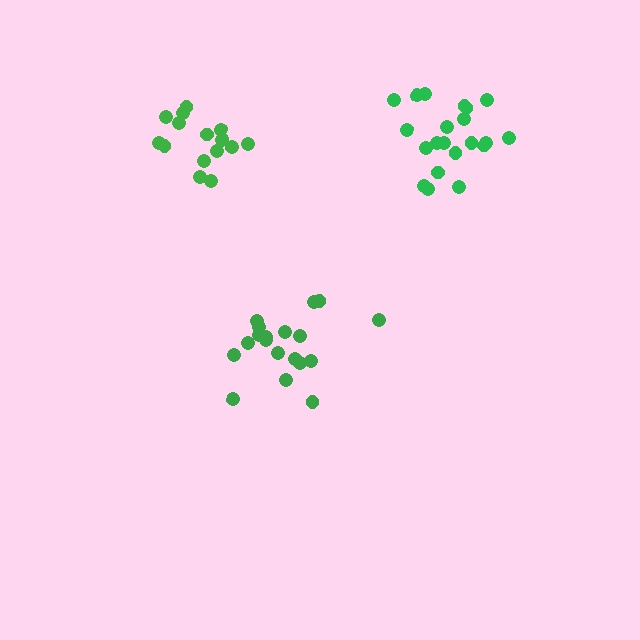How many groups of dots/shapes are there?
There are 3 groups.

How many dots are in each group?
Group 1: 19 dots, Group 2: 21 dots, Group 3: 15 dots (55 total).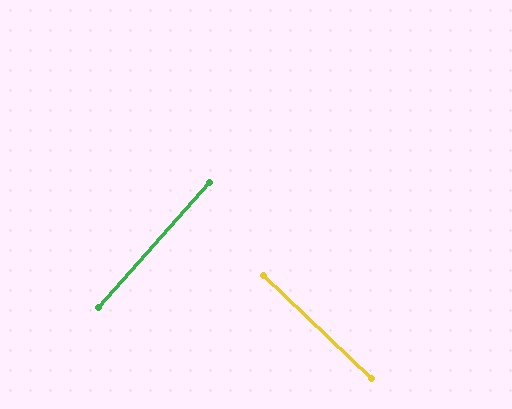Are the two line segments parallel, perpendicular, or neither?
Perpendicular — they meet at approximately 88°.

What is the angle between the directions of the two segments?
Approximately 88 degrees.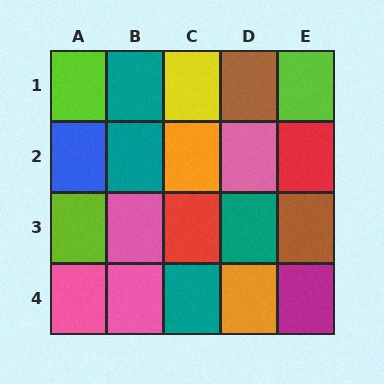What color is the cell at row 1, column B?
Teal.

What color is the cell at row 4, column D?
Orange.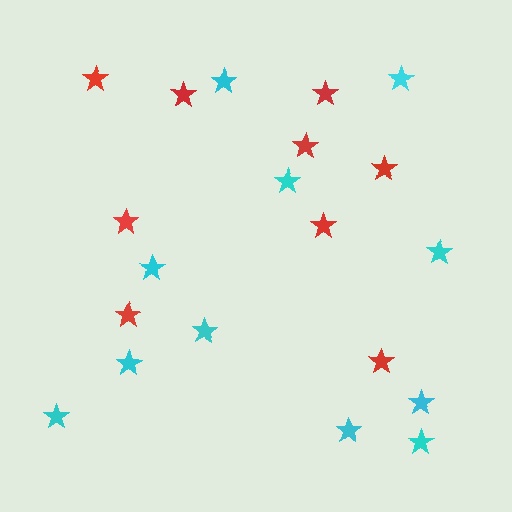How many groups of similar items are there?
There are 2 groups: one group of red stars (9) and one group of cyan stars (11).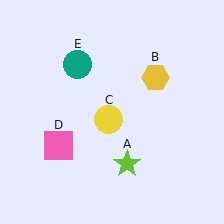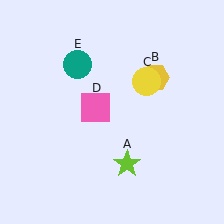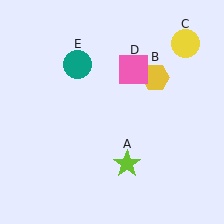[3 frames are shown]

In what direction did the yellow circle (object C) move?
The yellow circle (object C) moved up and to the right.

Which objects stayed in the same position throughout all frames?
Lime star (object A) and yellow hexagon (object B) and teal circle (object E) remained stationary.